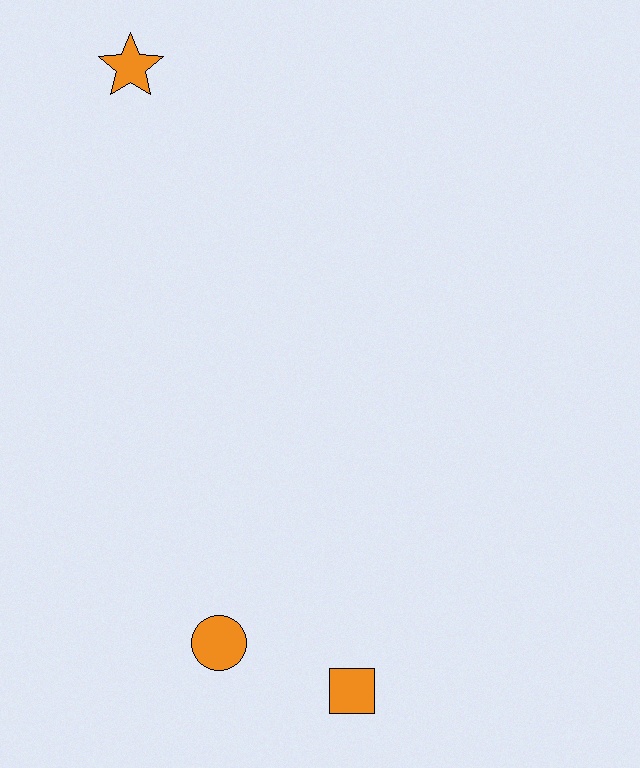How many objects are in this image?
There are 3 objects.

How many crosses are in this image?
There are no crosses.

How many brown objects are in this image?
There are no brown objects.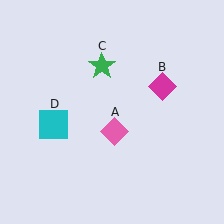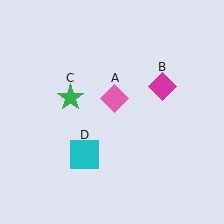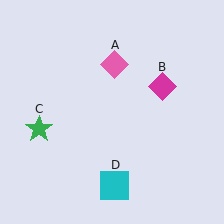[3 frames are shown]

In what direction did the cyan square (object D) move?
The cyan square (object D) moved down and to the right.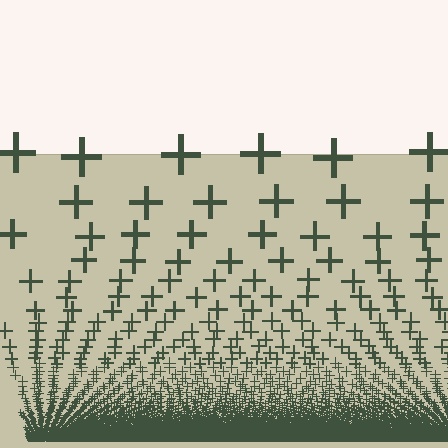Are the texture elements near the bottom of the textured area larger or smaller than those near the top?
Smaller. The gradient is inverted — elements near the bottom are smaller and denser.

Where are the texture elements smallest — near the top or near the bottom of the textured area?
Near the bottom.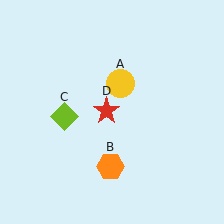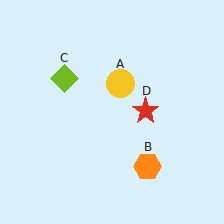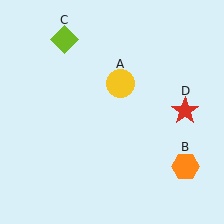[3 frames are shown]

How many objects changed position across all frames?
3 objects changed position: orange hexagon (object B), lime diamond (object C), red star (object D).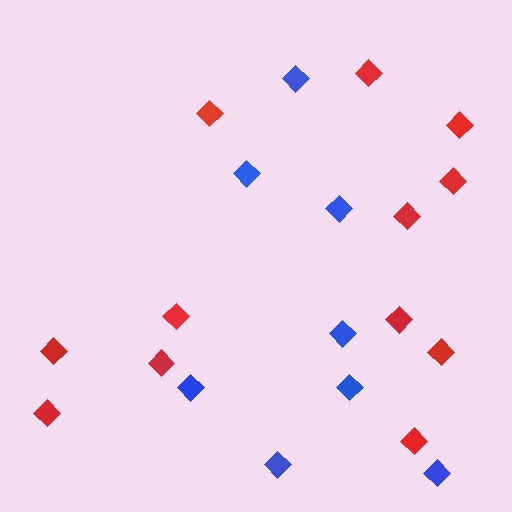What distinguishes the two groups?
There are 2 groups: one group of red diamonds (12) and one group of blue diamonds (8).